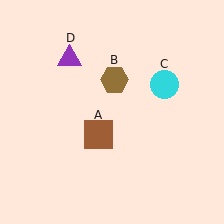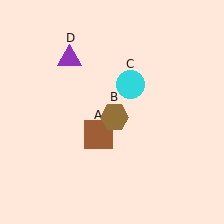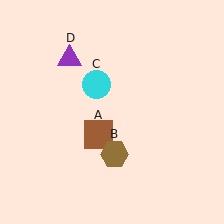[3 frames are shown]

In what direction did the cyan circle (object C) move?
The cyan circle (object C) moved left.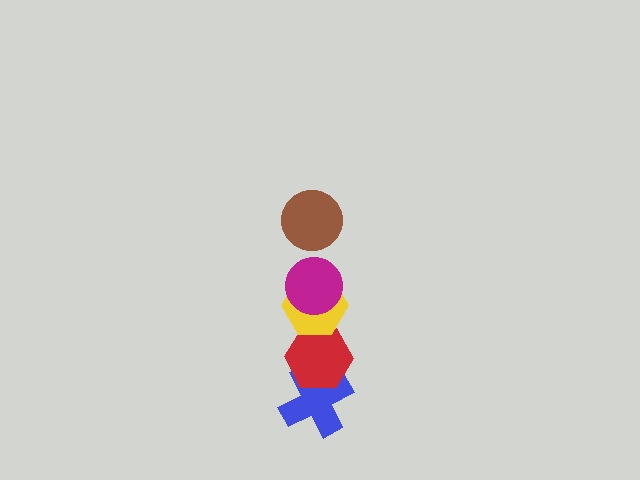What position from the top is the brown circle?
The brown circle is 1st from the top.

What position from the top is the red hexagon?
The red hexagon is 4th from the top.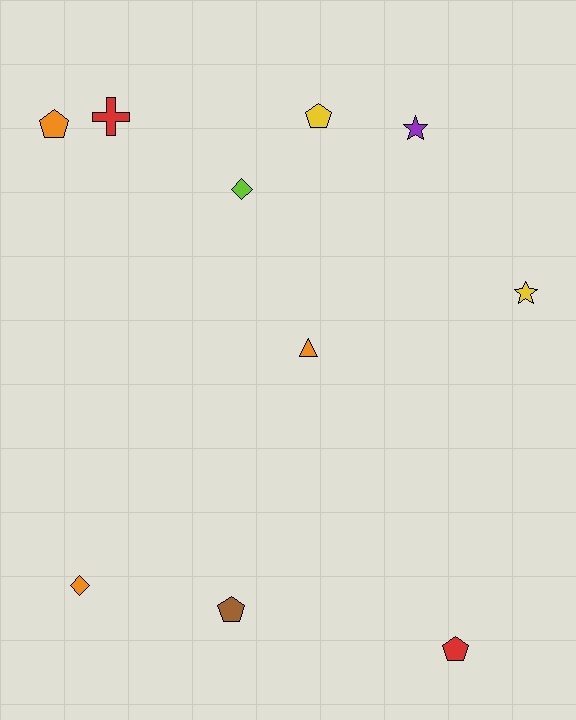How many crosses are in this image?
There is 1 cross.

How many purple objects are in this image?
There is 1 purple object.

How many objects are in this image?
There are 10 objects.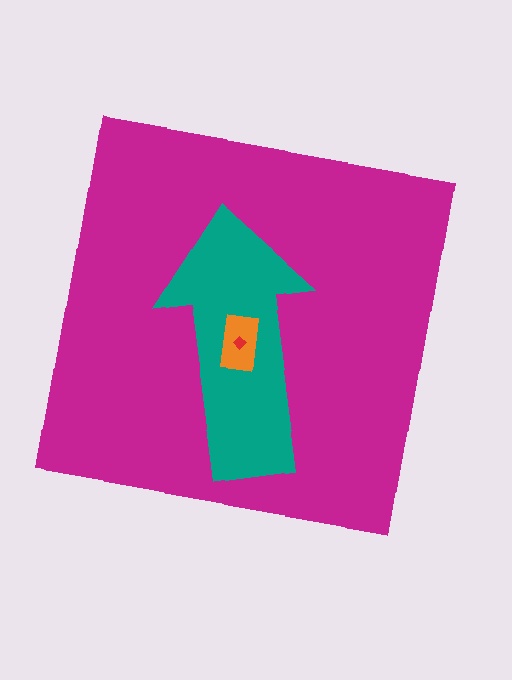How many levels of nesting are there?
4.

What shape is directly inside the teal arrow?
The orange rectangle.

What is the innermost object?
The red diamond.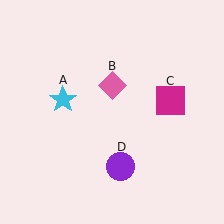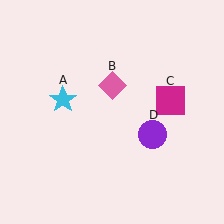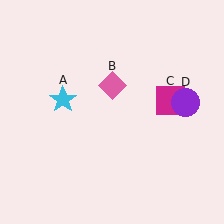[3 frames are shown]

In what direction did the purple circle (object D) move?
The purple circle (object D) moved up and to the right.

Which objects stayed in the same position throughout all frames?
Cyan star (object A) and pink diamond (object B) and magenta square (object C) remained stationary.